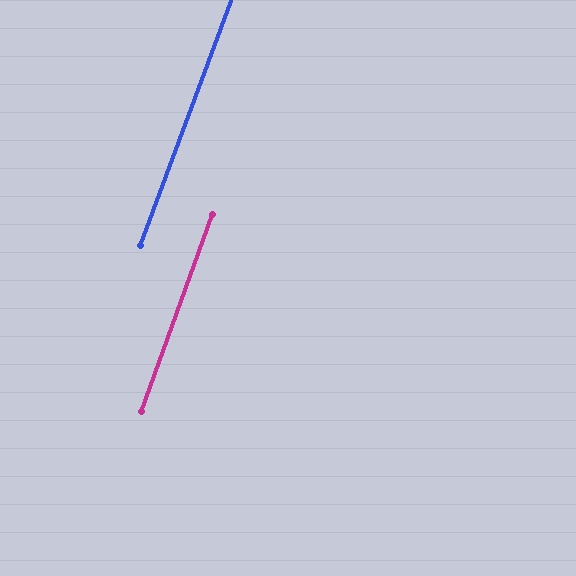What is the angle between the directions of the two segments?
Approximately 1 degree.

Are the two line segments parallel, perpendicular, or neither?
Parallel — their directions differ by only 0.5°.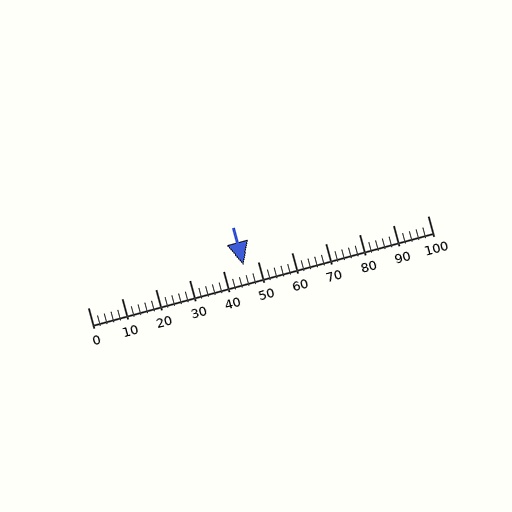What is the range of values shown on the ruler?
The ruler shows values from 0 to 100.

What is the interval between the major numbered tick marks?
The major tick marks are spaced 10 units apart.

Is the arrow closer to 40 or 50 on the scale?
The arrow is closer to 50.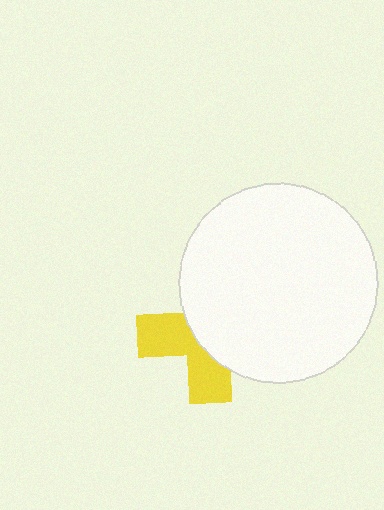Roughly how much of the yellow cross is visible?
A small part of it is visible (roughly 42%).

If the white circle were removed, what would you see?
You would see the complete yellow cross.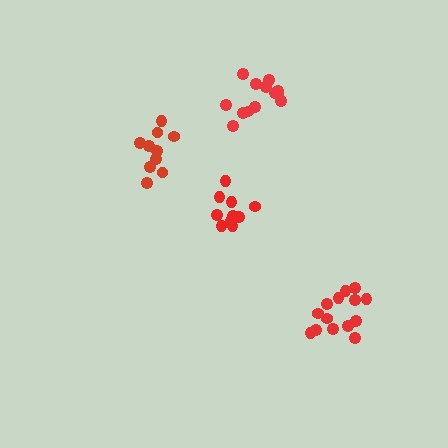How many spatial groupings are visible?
There are 4 spatial groupings.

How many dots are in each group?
Group 1: 10 dots, Group 2: 14 dots, Group 3: 13 dots, Group 4: 10 dots (47 total).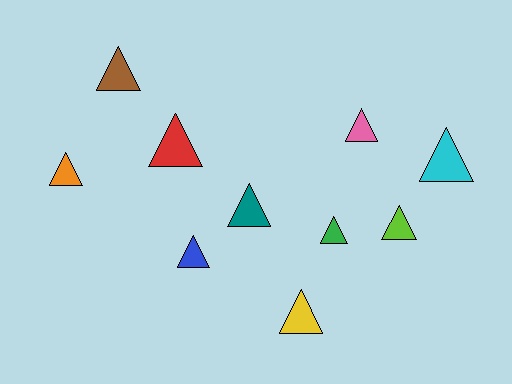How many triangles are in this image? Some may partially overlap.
There are 10 triangles.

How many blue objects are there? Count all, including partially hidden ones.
There is 1 blue object.